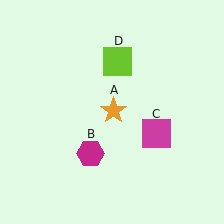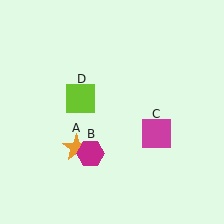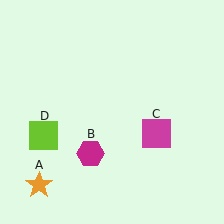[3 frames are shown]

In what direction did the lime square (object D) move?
The lime square (object D) moved down and to the left.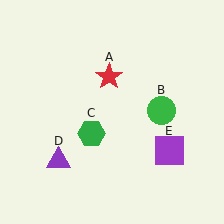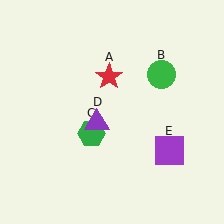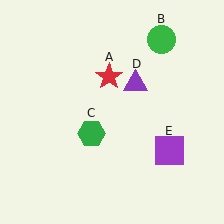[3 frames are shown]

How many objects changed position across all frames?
2 objects changed position: green circle (object B), purple triangle (object D).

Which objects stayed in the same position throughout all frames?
Red star (object A) and green hexagon (object C) and purple square (object E) remained stationary.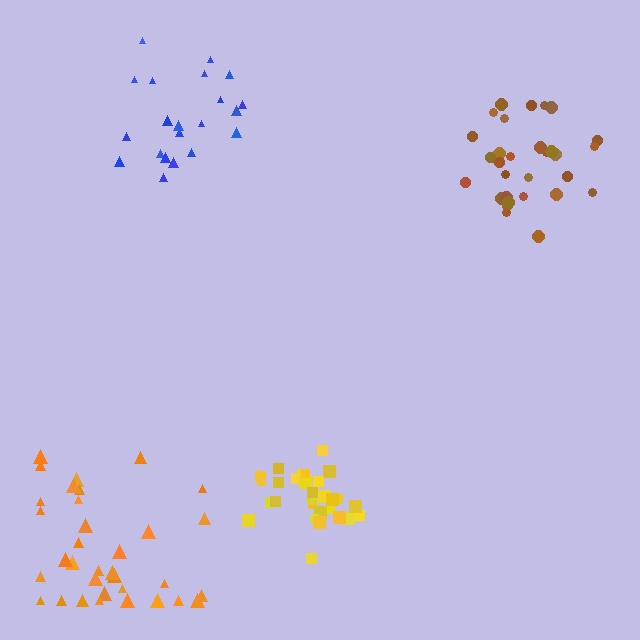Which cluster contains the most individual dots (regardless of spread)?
Orange (34).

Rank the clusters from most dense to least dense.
yellow, brown, orange, blue.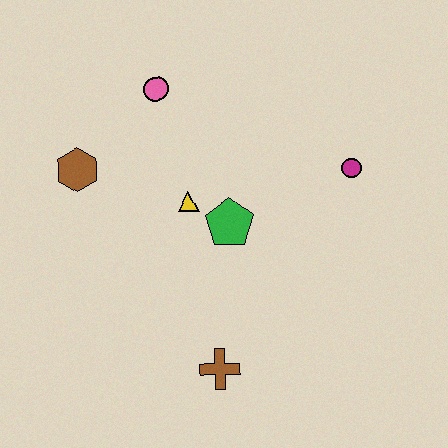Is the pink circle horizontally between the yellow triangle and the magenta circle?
No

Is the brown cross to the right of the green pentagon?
No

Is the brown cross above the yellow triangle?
No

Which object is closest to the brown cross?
The green pentagon is closest to the brown cross.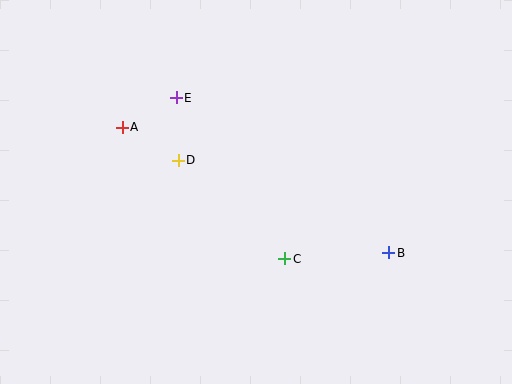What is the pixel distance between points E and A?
The distance between E and A is 62 pixels.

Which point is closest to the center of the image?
Point C at (284, 259) is closest to the center.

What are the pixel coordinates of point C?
Point C is at (284, 259).